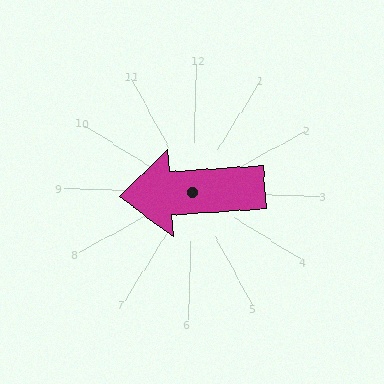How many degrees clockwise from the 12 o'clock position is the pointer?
Approximately 265 degrees.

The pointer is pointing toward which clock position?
Roughly 9 o'clock.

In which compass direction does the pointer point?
West.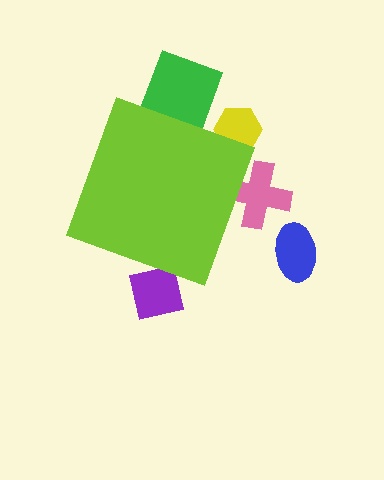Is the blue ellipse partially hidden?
No, the blue ellipse is fully visible.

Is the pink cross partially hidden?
Yes, the pink cross is partially hidden behind the lime diamond.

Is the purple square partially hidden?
Yes, the purple square is partially hidden behind the lime diamond.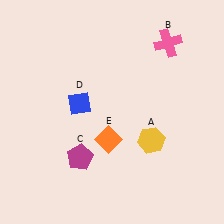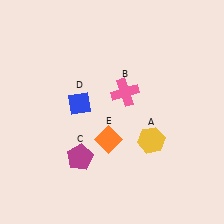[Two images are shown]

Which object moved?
The pink cross (B) moved down.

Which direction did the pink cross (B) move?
The pink cross (B) moved down.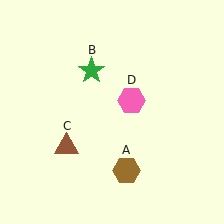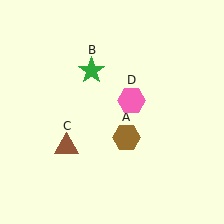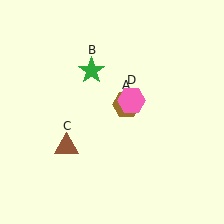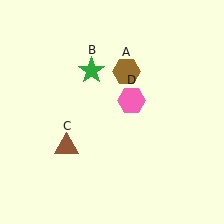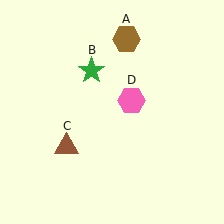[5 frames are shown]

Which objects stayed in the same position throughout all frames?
Green star (object B) and brown triangle (object C) and pink hexagon (object D) remained stationary.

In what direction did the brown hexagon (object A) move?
The brown hexagon (object A) moved up.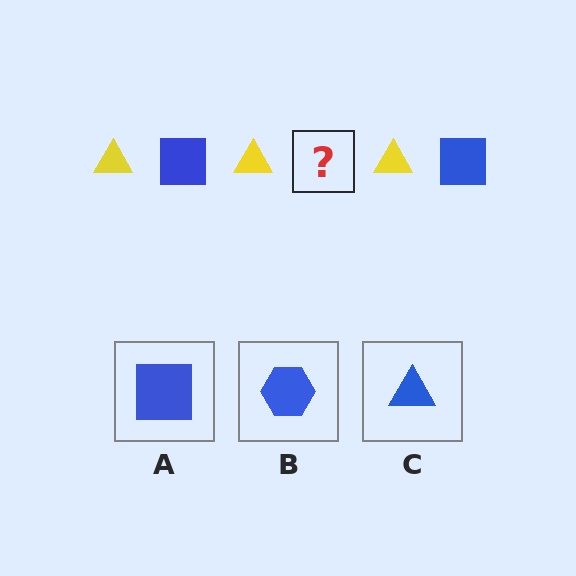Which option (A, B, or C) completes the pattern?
A.